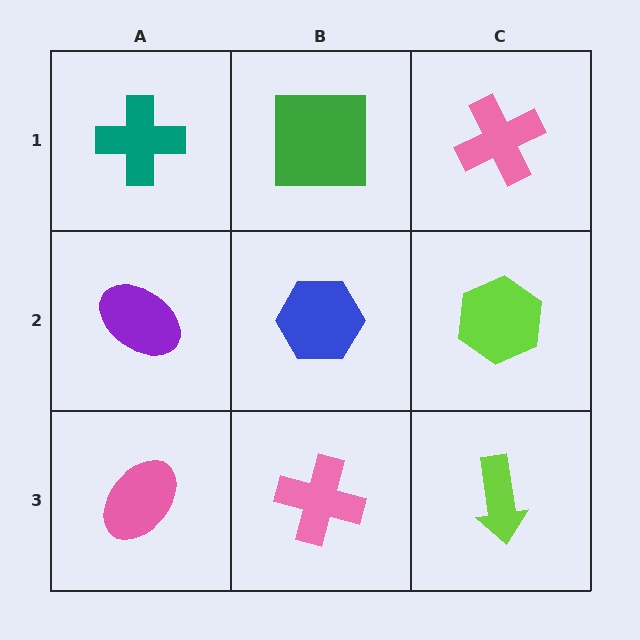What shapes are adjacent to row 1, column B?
A blue hexagon (row 2, column B), a teal cross (row 1, column A), a pink cross (row 1, column C).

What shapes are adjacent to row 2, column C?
A pink cross (row 1, column C), a lime arrow (row 3, column C), a blue hexagon (row 2, column B).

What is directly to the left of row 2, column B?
A purple ellipse.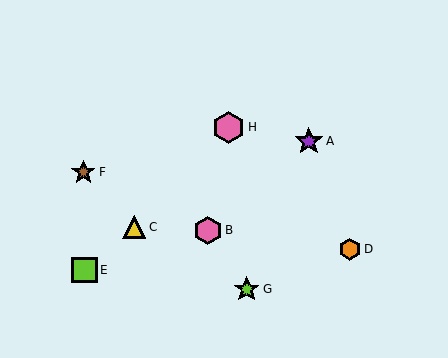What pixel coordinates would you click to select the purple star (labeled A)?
Click at (309, 141) to select the purple star A.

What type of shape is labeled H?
Shape H is a pink hexagon.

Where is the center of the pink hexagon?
The center of the pink hexagon is at (208, 230).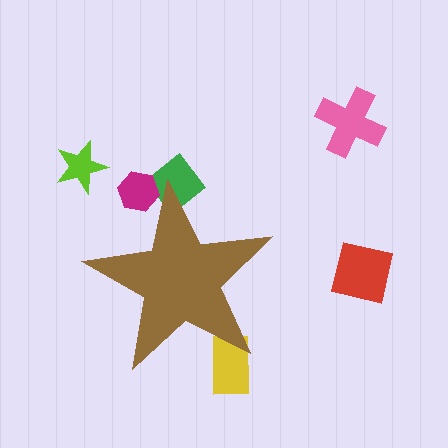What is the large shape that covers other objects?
A brown star.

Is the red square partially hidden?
No, the red square is fully visible.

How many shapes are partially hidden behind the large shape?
3 shapes are partially hidden.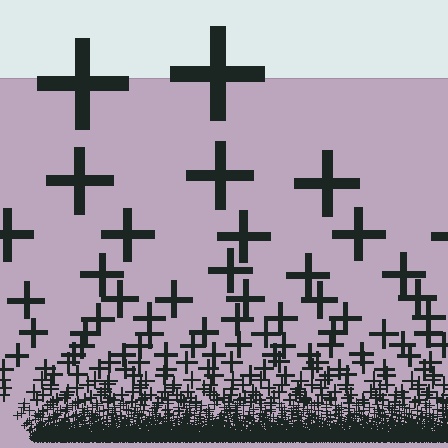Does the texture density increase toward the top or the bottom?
Density increases toward the bottom.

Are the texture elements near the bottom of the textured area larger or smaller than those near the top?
Smaller. The gradient is inverted — elements near the bottom are smaller and denser.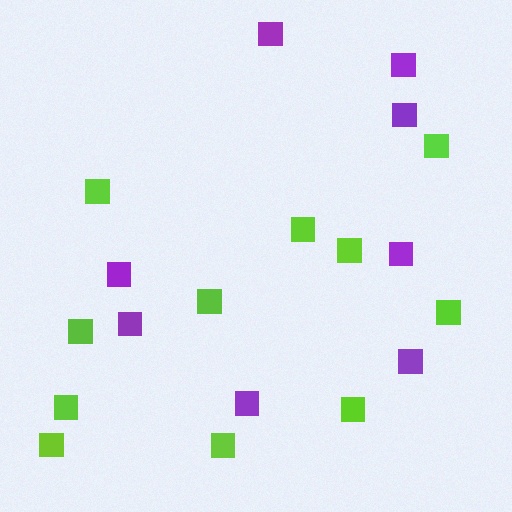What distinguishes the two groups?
There are 2 groups: one group of lime squares (11) and one group of purple squares (8).